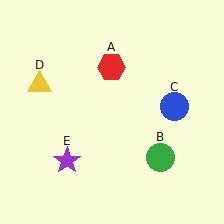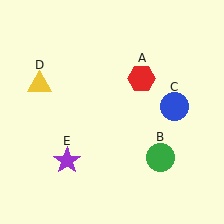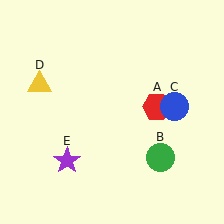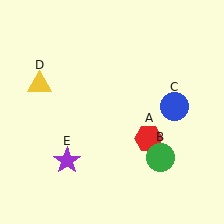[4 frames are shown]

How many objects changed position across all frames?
1 object changed position: red hexagon (object A).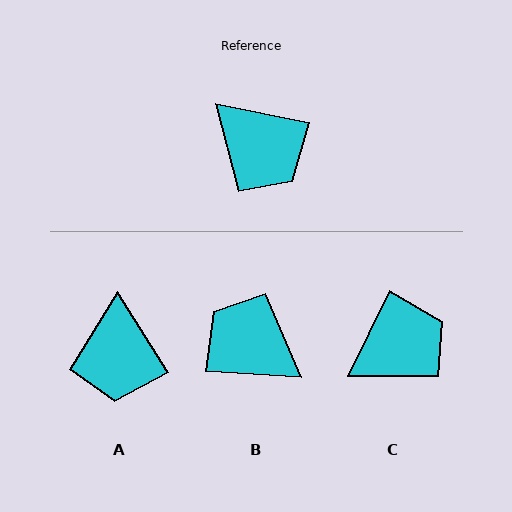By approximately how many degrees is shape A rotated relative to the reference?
Approximately 46 degrees clockwise.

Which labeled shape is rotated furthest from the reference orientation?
B, about 172 degrees away.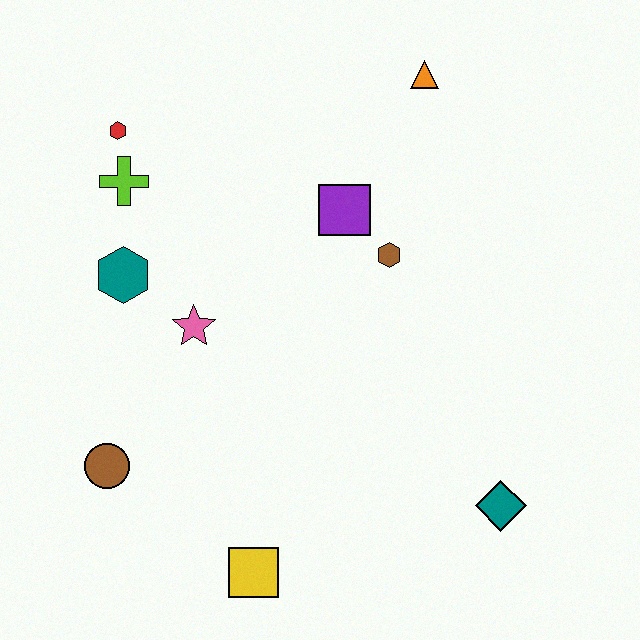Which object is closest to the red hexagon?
The lime cross is closest to the red hexagon.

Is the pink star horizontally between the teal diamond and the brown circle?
Yes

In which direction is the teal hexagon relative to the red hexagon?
The teal hexagon is below the red hexagon.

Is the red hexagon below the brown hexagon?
No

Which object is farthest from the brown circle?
The orange triangle is farthest from the brown circle.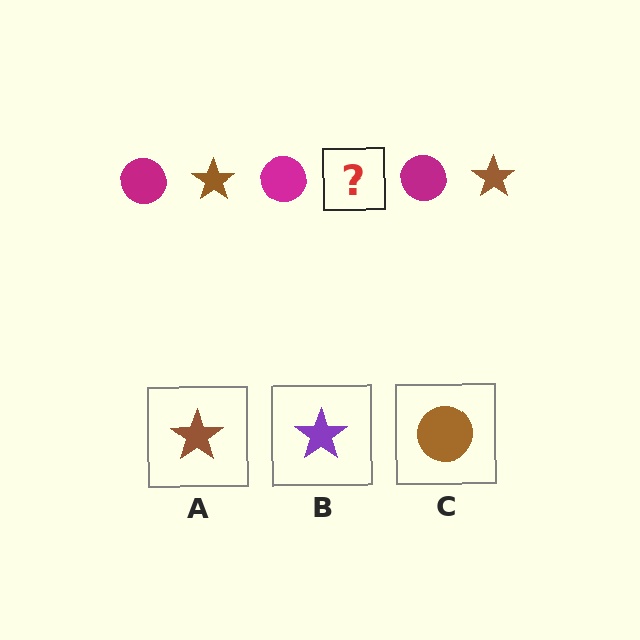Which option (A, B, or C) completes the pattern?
A.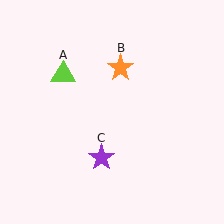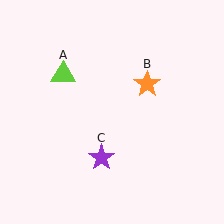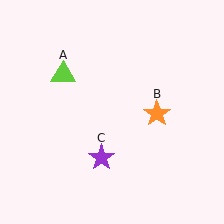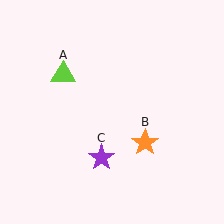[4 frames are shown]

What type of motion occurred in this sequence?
The orange star (object B) rotated clockwise around the center of the scene.